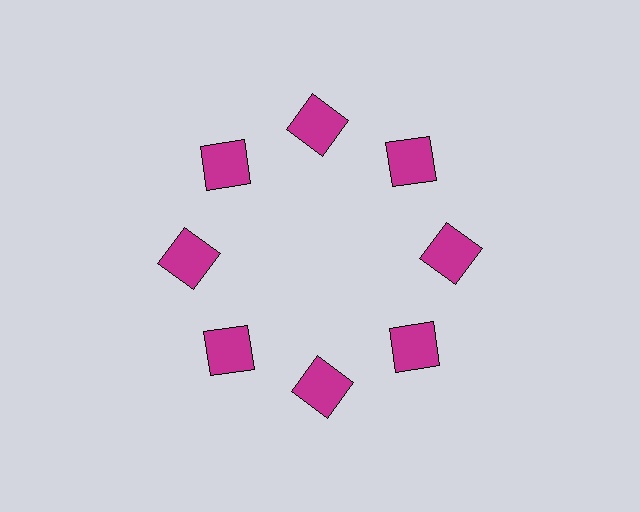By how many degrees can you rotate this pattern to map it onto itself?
The pattern maps onto itself every 45 degrees of rotation.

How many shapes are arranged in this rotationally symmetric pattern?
There are 8 shapes, arranged in 8 groups of 1.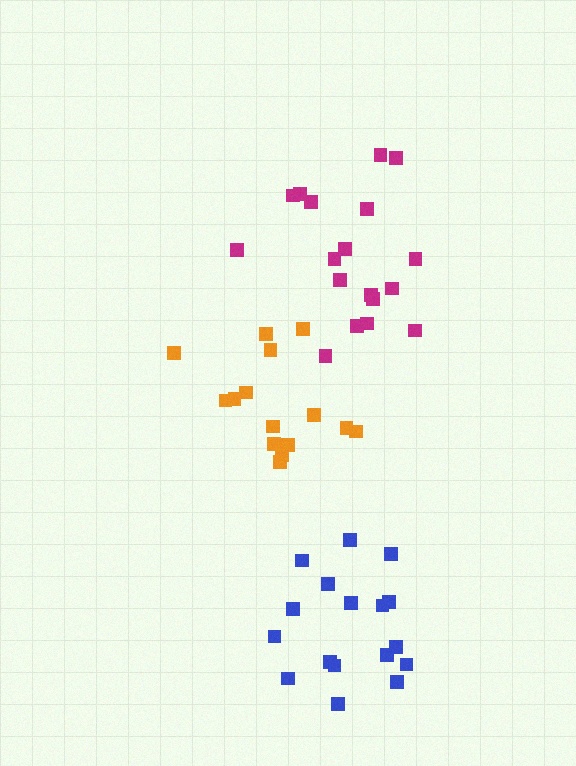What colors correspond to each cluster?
The clusters are colored: blue, orange, magenta.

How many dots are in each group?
Group 1: 17 dots, Group 2: 15 dots, Group 3: 18 dots (50 total).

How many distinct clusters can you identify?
There are 3 distinct clusters.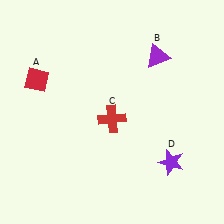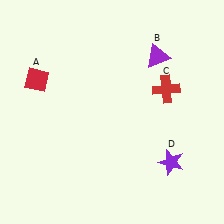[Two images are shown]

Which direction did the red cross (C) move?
The red cross (C) moved right.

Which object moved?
The red cross (C) moved right.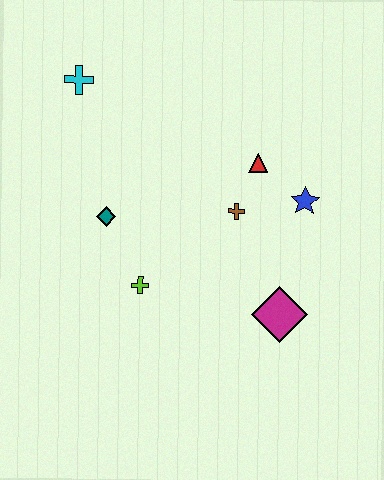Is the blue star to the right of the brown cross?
Yes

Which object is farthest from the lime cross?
The cyan cross is farthest from the lime cross.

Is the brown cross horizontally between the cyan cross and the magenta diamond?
Yes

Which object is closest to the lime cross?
The teal diamond is closest to the lime cross.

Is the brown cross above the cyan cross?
No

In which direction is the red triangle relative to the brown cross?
The red triangle is above the brown cross.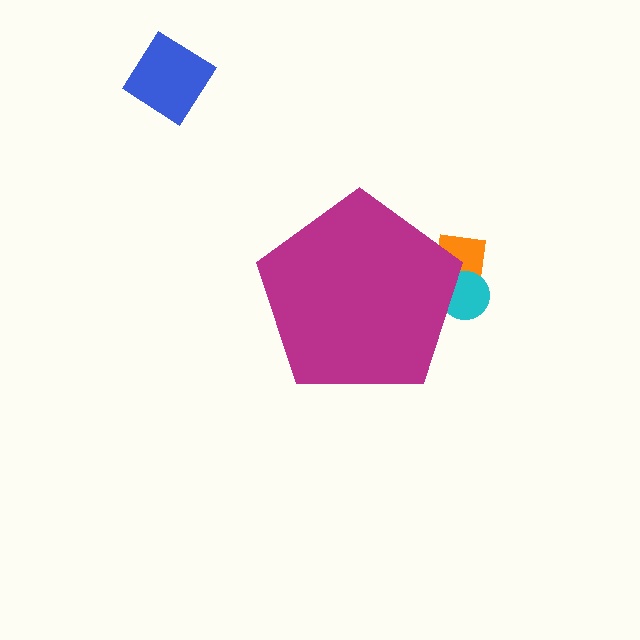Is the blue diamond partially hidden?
No, the blue diamond is fully visible.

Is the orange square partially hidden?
Yes, the orange square is partially hidden behind the magenta pentagon.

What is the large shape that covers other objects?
A magenta pentagon.